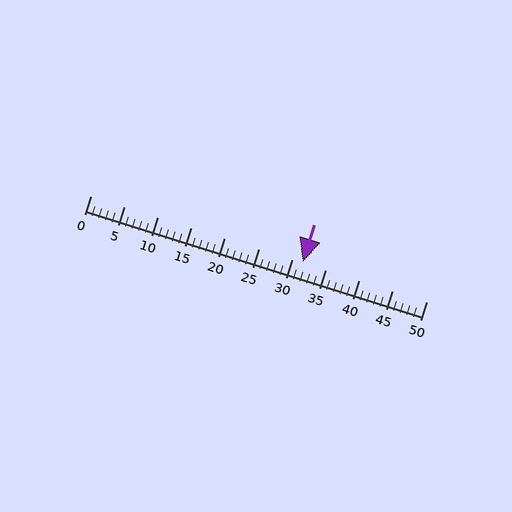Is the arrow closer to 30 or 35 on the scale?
The arrow is closer to 30.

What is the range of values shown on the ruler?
The ruler shows values from 0 to 50.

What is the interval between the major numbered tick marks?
The major tick marks are spaced 5 units apart.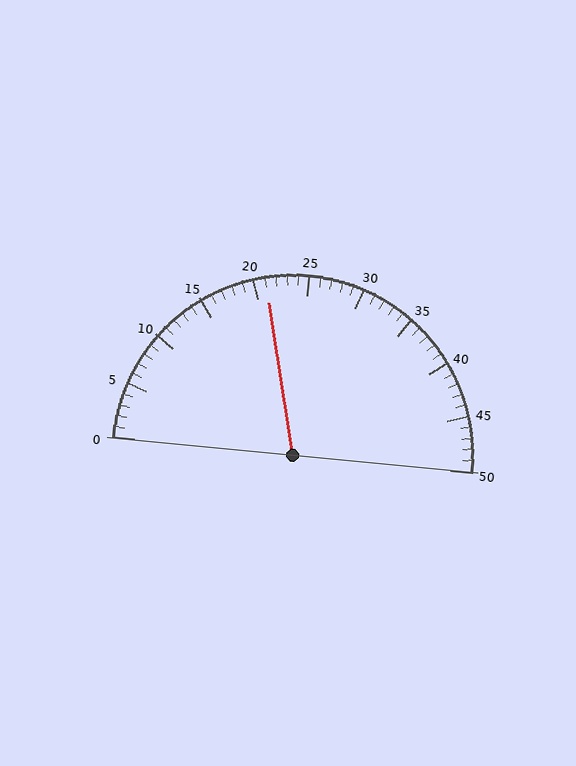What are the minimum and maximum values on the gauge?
The gauge ranges from 0 to 50.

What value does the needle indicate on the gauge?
The needle indicates approximately 21.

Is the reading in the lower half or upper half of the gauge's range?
The reading is in the lower half of the range (0 to 50).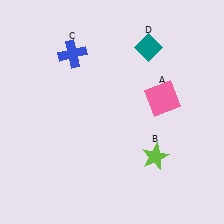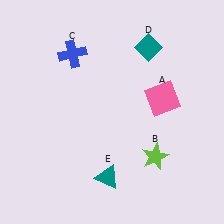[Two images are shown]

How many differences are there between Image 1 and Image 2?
There is 1 difference between the two images.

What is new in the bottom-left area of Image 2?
A teal triangle (E) was added in the bottom-left area of Image 2.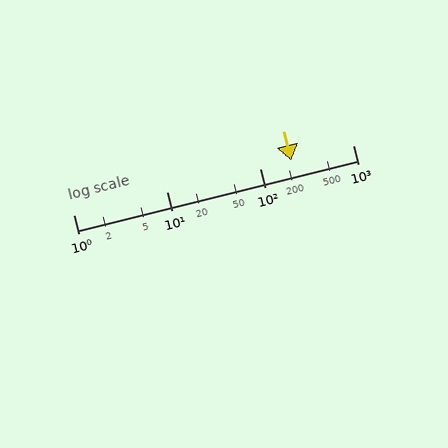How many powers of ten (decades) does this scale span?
The scale spans 3 decades, from 1 to 1000.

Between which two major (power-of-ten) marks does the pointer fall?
The pointer is between 100 and 1000.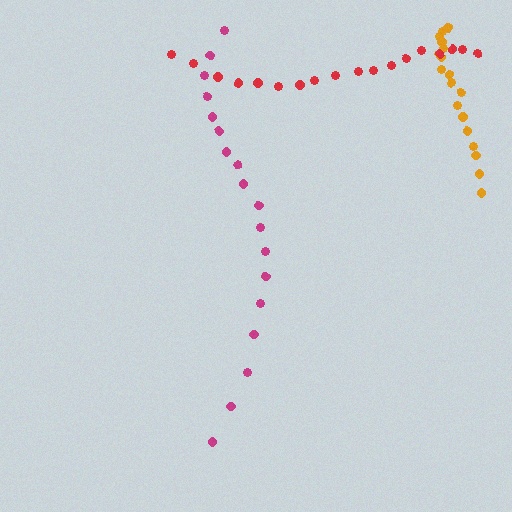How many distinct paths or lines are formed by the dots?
There are 3 distinct paths.